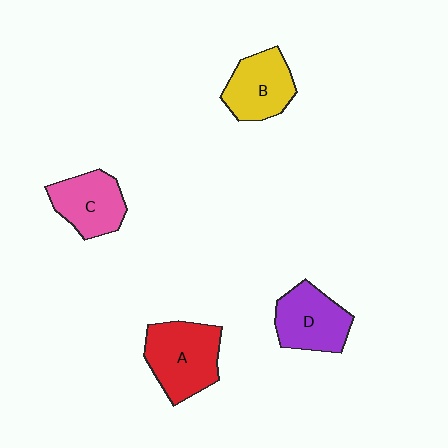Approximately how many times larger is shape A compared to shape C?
Approximately 1.3 times.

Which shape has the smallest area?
Shape C (pink).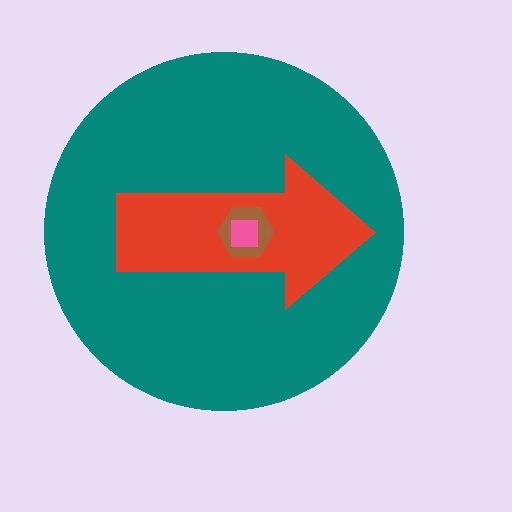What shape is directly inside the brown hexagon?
The pink square.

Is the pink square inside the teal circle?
Yes.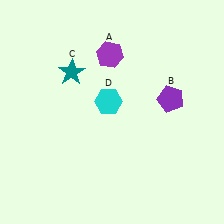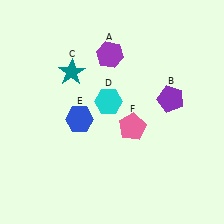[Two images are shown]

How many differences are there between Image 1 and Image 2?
There are 2 differences between the two images.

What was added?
A blue hexagon (E), a pink pentagon (F) were added in Image 2.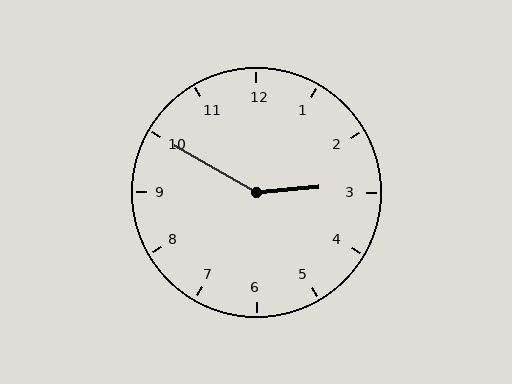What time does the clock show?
2:50.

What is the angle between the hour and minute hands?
Approximately 145 degrees.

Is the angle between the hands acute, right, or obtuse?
It is obtuse.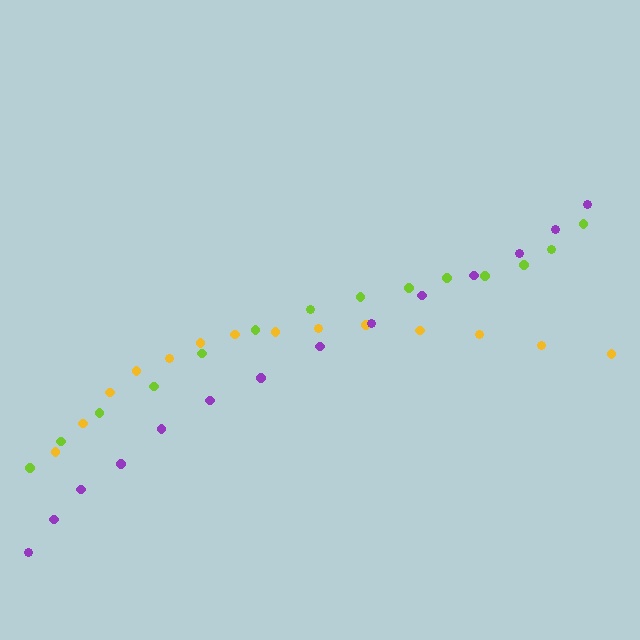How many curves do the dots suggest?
There are 3 distinct paths.